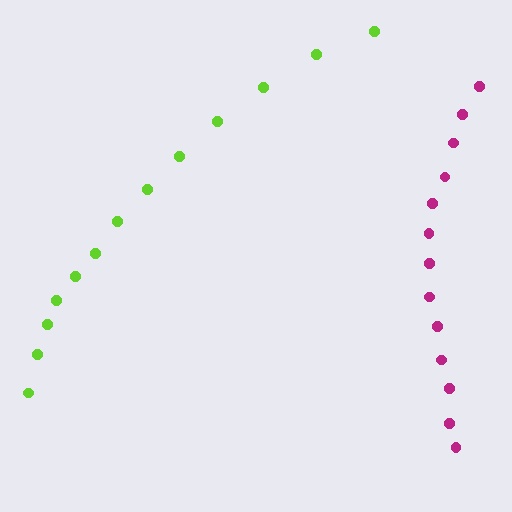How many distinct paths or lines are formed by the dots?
There are 2 distinct paths.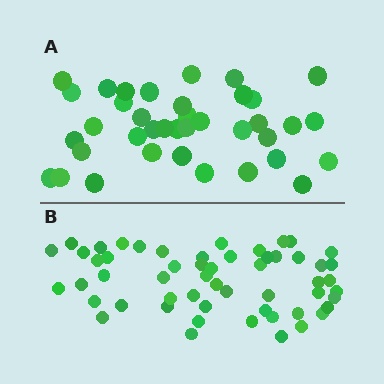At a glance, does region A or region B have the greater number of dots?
Region B (the bottom region) has more dots.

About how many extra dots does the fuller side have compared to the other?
Region B has approximately 15 more dots than region A.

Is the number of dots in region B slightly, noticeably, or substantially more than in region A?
Region B has noticeably more, but not dramatically so. The ratio is roughly 1.4 to 1.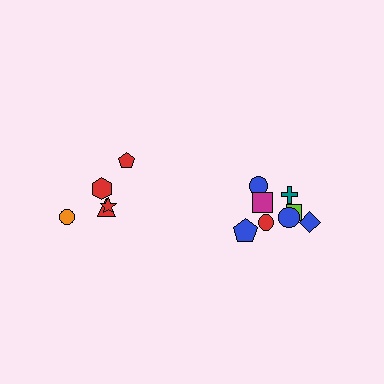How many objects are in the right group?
There are 8 objects.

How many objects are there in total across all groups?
There are 13 objects.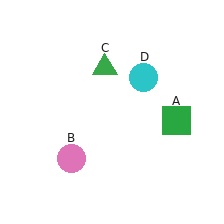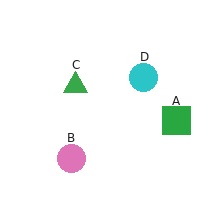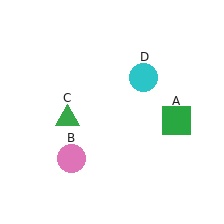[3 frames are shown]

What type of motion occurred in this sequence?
The green triangle (object C) rotated counterclockwise around the center of the scene.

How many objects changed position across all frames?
1 object changed position: green triangle (object C).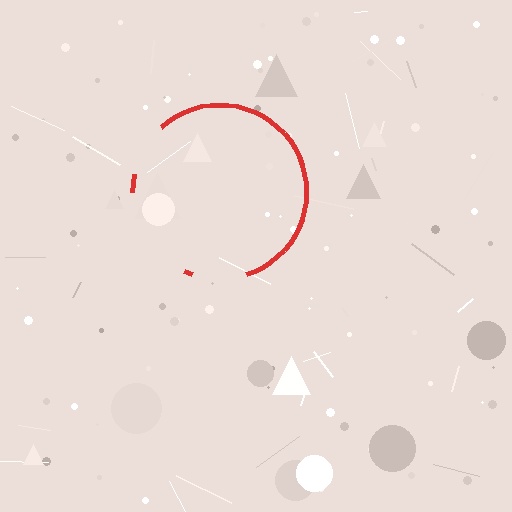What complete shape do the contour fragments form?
The contour fragments form a circle.